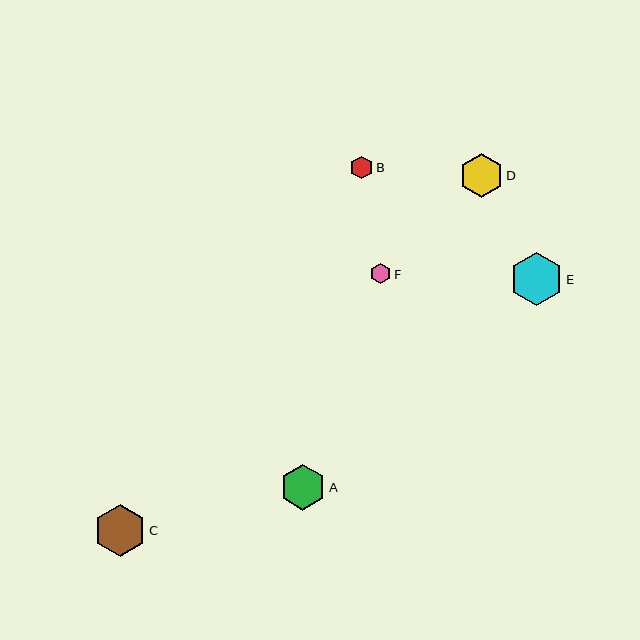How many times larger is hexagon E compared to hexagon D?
Hexagon E is approximately 1.2 times the size of hexagon D.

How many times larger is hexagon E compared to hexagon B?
Hexagon E is approximately 2.4 times the size of hexagon B.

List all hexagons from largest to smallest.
From largest to smallest: E, C, A, D, B, F.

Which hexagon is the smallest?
Hexagon F is the smallest with a size of approximately 20 pixels.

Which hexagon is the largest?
Hexagon E is the largest with a size of approximately 53 pixels.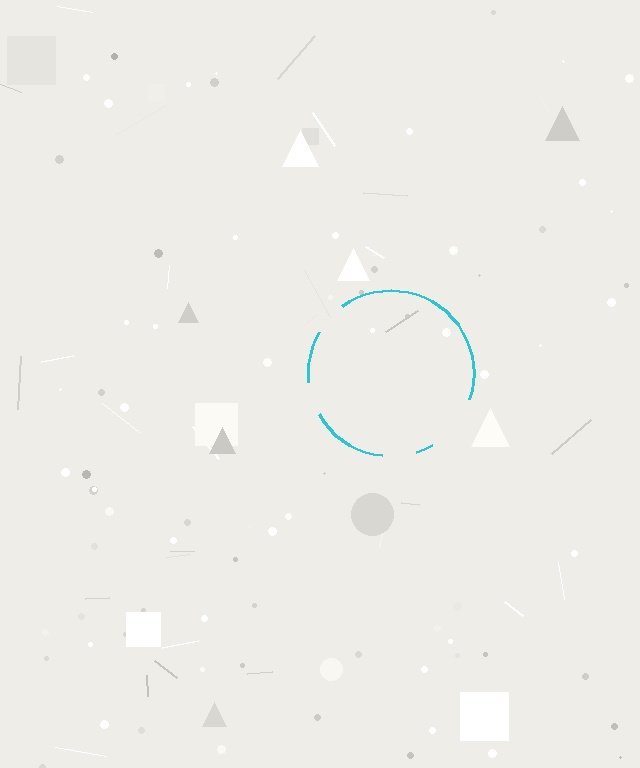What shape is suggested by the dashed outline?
The dashed outline suggests a circle.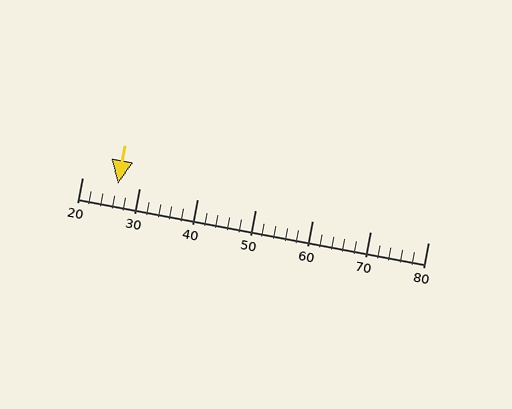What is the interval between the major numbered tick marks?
The major tick marks are spaced 10 units apart.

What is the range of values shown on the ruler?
The ruler shows values from 20 to 80.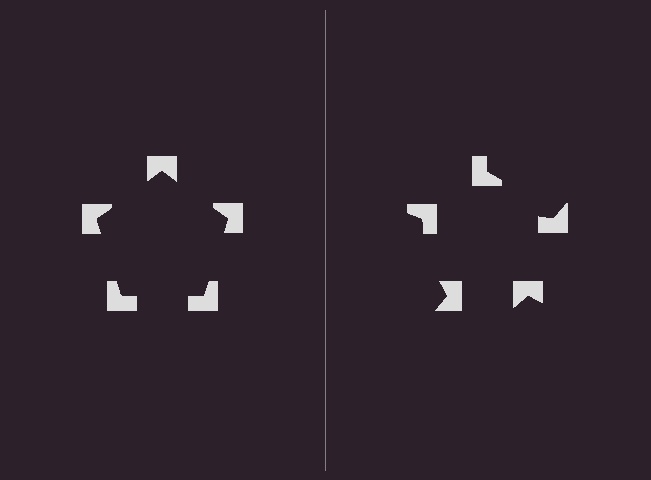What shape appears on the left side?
An illusory pentagon.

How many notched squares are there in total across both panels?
10 — 5 on each side.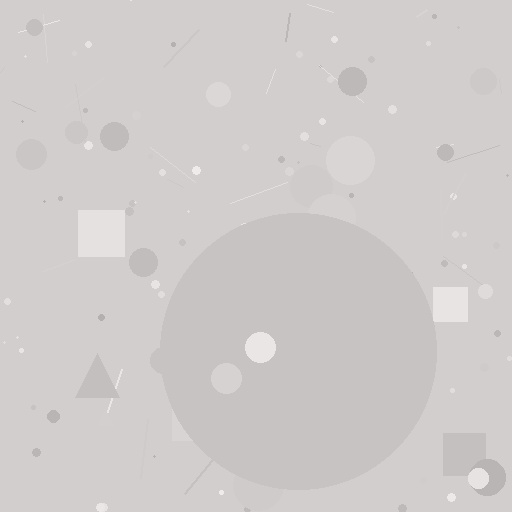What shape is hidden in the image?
A circle is hidden in the image.